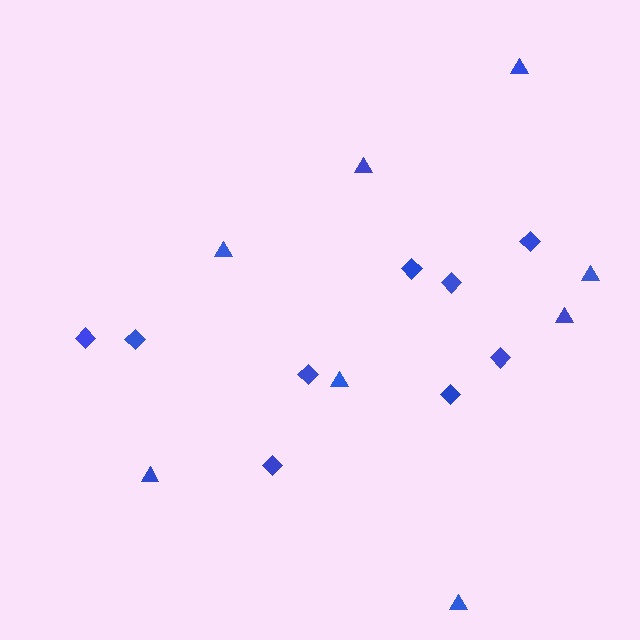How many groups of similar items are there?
There are 2 groups: one group of diamonds (9) and one group of triangles (8).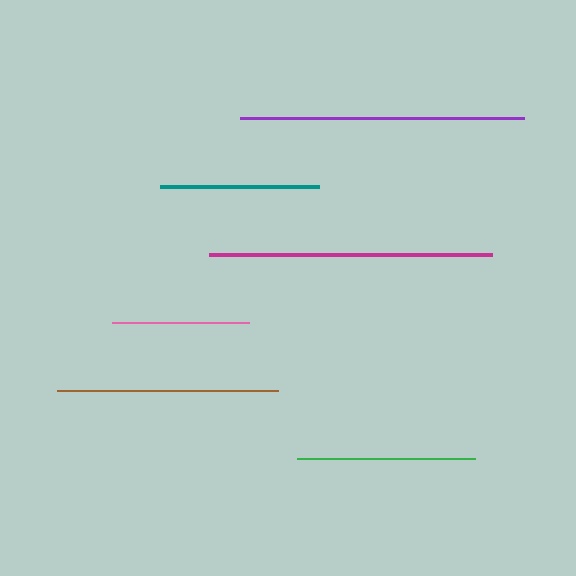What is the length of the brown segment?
The brown segment is approximately 220 pixels long.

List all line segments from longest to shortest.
From longest to shortest: purple, magenta, brown, green, teal, pink.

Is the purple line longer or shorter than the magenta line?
The purple line is longer than the magenta line.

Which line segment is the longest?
The purple line is the longest at approximately 284 pixels.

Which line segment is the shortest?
The pink line is the shortest at approximately 138 pixels.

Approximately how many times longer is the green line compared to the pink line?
The green line is approximately 1.3 times the length of the pink line.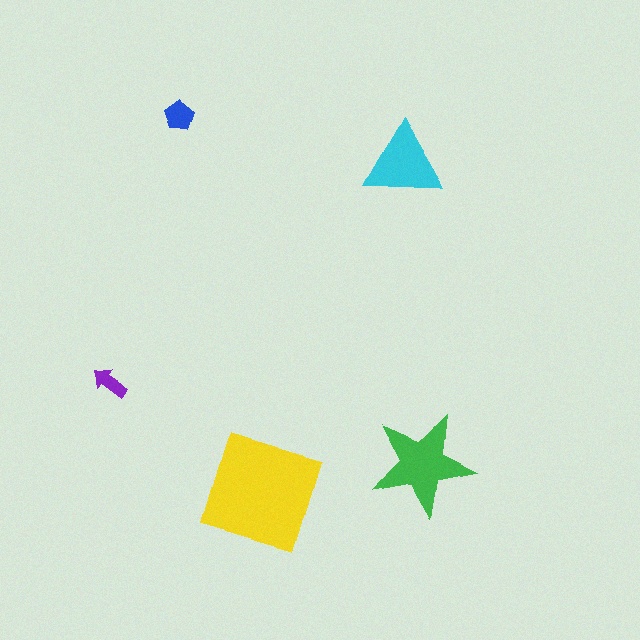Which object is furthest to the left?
The purple arrow is leftmost.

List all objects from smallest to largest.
The purple arrow, the blue pentagon, the cyan triangle, the green star, the yellow square.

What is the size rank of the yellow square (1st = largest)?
1st.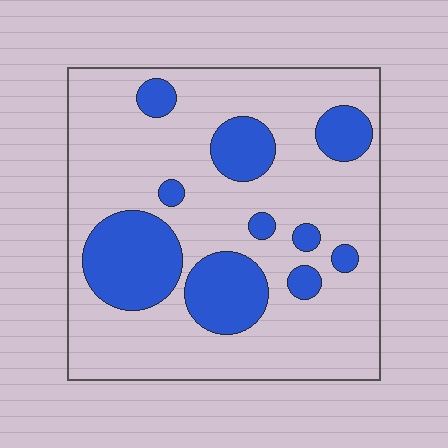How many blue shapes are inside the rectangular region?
10.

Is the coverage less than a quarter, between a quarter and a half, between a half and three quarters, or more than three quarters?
Less than a quarter.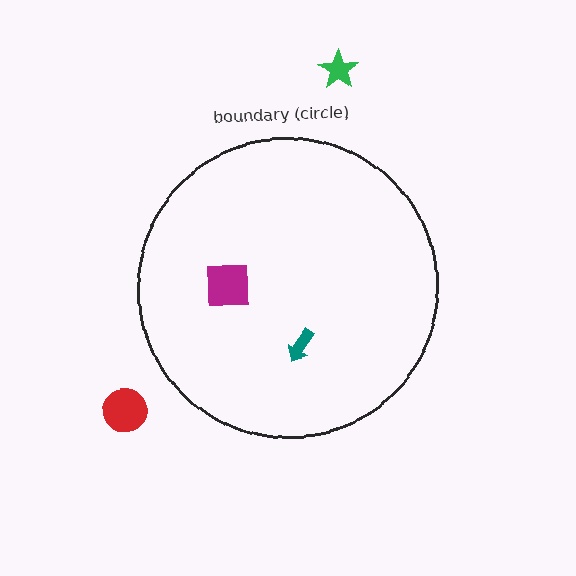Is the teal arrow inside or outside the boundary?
Inside.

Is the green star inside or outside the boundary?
Outside.